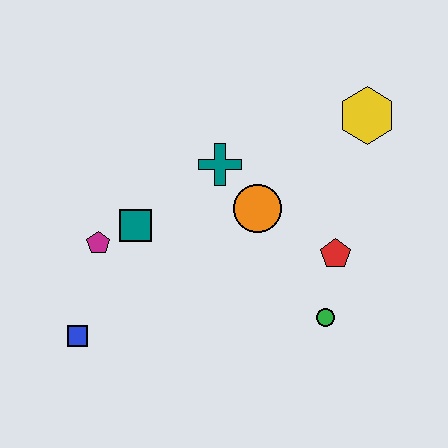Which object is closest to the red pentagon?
The green circle is closest to the red pentagon.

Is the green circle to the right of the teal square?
Yes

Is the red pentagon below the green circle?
No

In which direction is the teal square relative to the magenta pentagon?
The teal square is to the right of the magenta pentagon.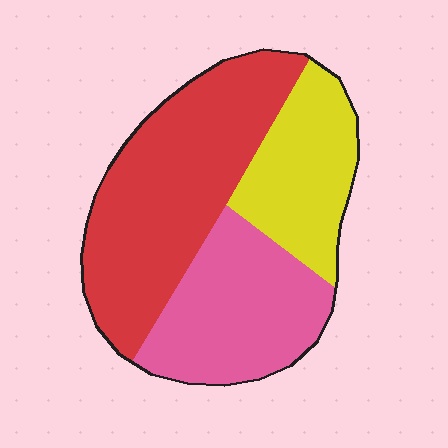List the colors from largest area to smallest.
From largest to smallest: red, pink, yellow.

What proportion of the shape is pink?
Pink covers about 30% of the shape.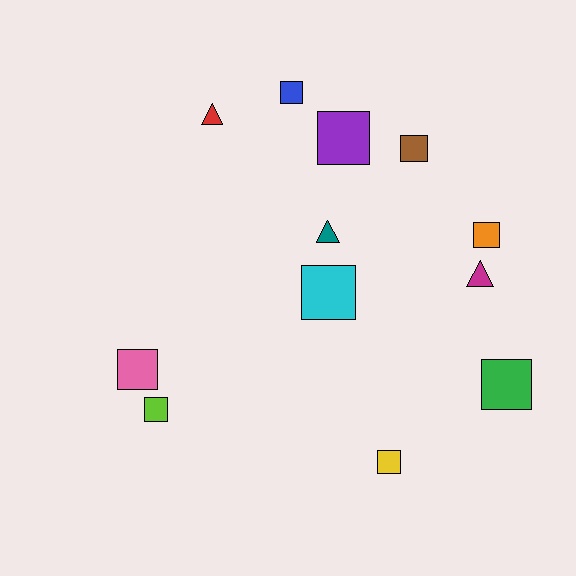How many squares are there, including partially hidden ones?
There are 9 squares.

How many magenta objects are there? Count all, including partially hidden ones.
There is 1 magenta object.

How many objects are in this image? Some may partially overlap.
There are 12 objects.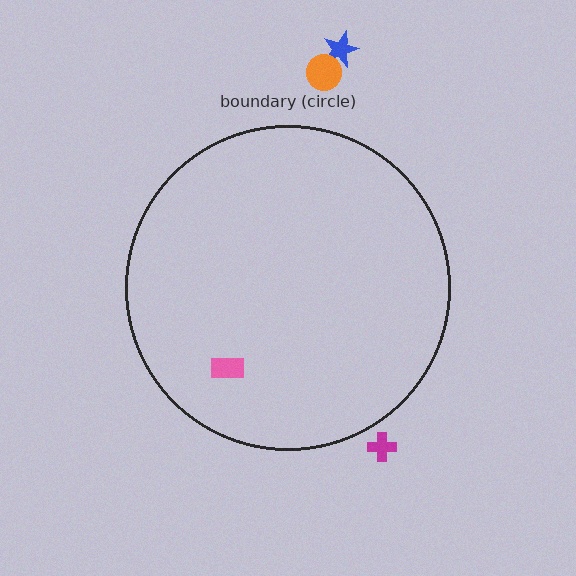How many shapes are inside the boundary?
1 inside, 3 outside.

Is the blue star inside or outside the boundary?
Outside.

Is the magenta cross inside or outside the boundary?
Outside.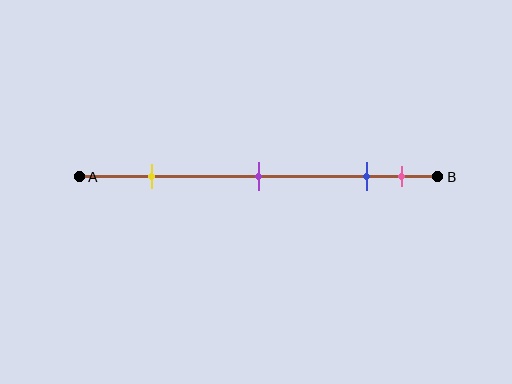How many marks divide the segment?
There are 4 marks dividing the segment.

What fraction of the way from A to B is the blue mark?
The blue mark is approximately 80% (0.8) of the way from A to B.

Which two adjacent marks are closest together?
The blue and pink marks are the closest adjacent pair.